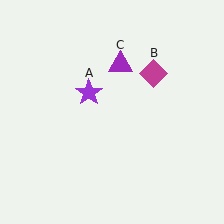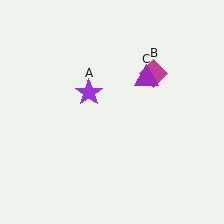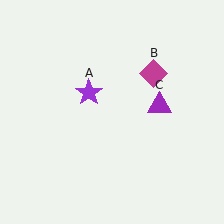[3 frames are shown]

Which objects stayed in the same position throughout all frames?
Purple star (object A) and magenta diamond (object B) remained stationary.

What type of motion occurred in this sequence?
The purple triangle (object C) rotated clockwise around the center of the scene.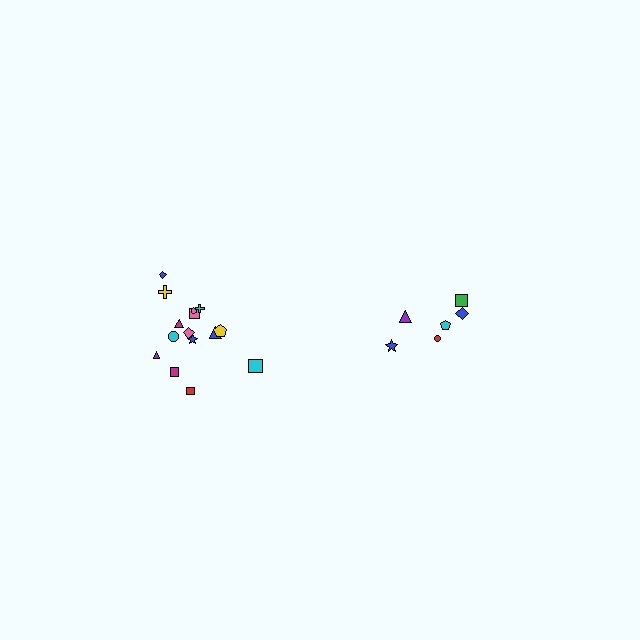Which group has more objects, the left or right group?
The left group.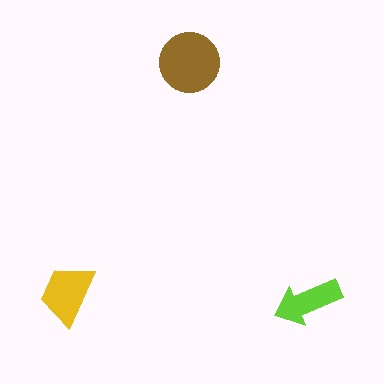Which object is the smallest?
The lime arrow.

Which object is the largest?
The brown circle.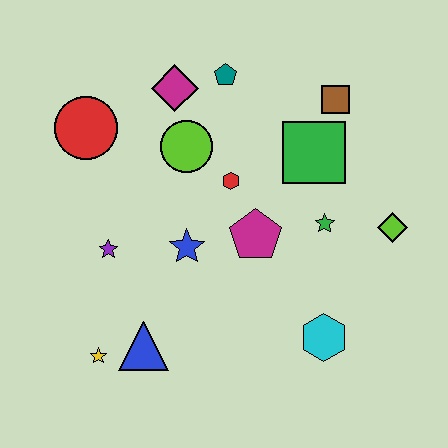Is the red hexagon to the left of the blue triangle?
No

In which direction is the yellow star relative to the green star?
The yellow star is to the left of the green star.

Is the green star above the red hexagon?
No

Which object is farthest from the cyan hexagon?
The red circle is farthest from the cyan hexagon.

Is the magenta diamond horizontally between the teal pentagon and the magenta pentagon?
No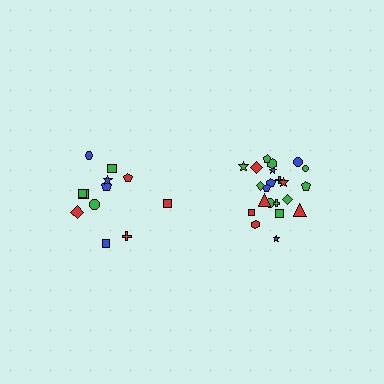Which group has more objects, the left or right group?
The right group.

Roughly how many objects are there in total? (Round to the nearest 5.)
Roughly 35 objects in total.